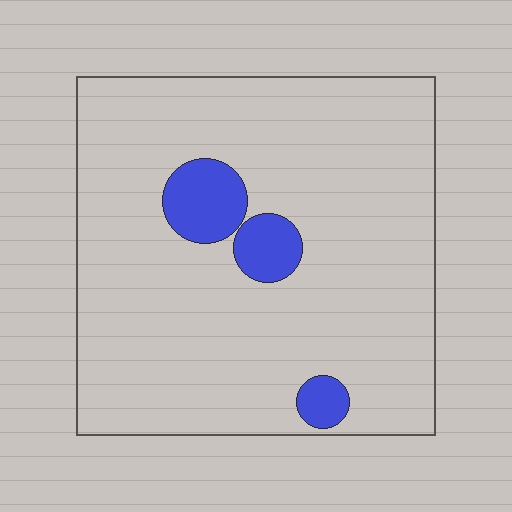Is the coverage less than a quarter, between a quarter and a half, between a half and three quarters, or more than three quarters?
Less than a quarter.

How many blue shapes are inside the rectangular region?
3.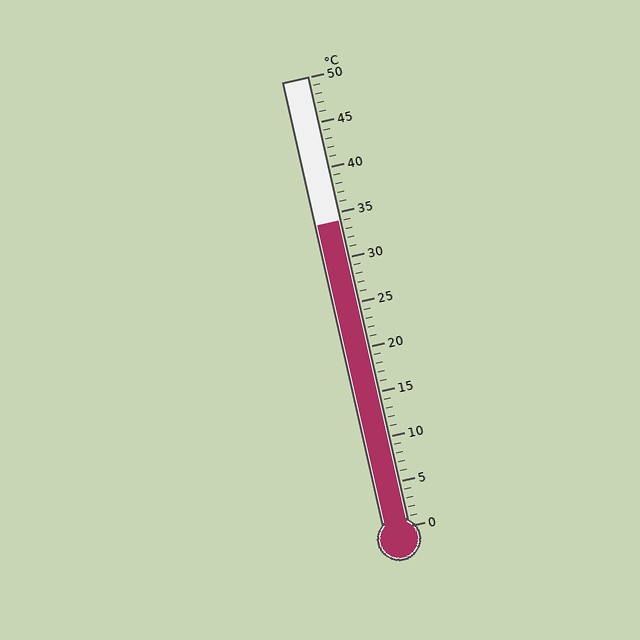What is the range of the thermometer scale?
The thermometer scale ranges from 0°C to 50°C.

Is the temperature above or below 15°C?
The temperature is above 15°C.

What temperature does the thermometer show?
The thermometer shows approximately 34°C.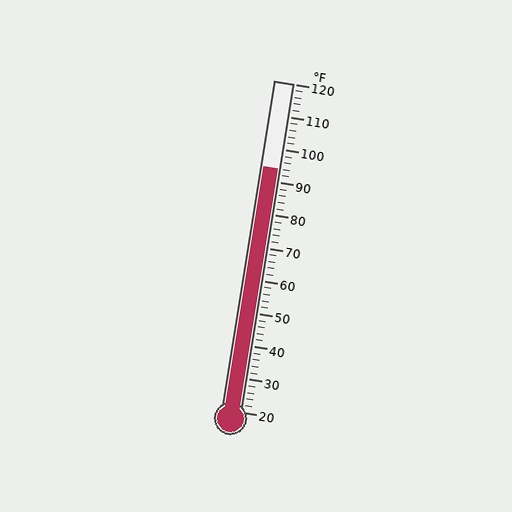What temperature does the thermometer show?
The thermometer shows approximately 94°F.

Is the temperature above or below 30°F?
The temperature is above 30°F.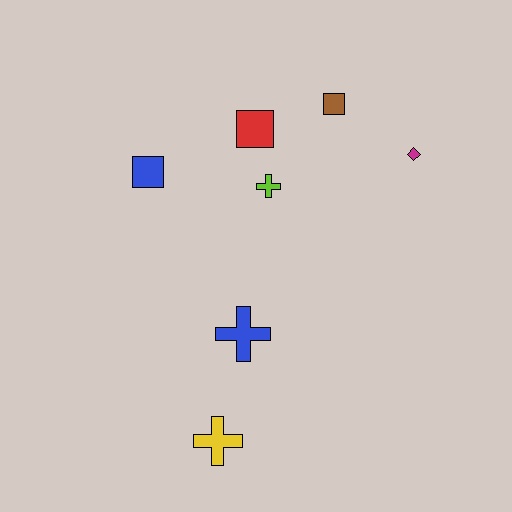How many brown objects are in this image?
There is 1 brown object.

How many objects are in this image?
There are 7 objects.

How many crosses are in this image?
There are 3 crosses.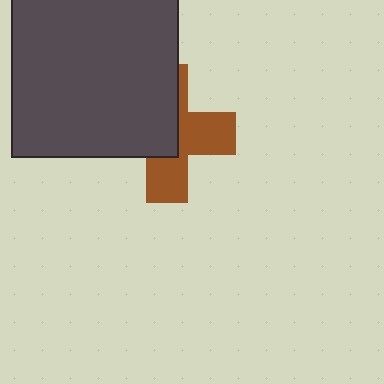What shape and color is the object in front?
The object in front is a dark gray square.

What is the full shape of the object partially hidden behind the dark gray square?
The partially hidden object is a brown cross.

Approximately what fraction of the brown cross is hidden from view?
Roughly 53% of the brown cross is hidden behind the dark gray square.